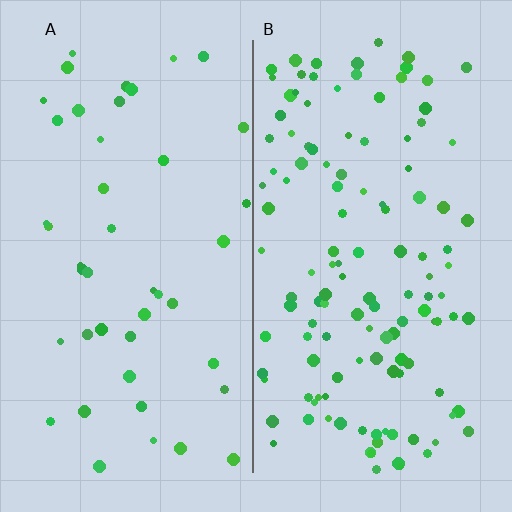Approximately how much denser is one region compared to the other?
Approximately 2.9× — region B over region A.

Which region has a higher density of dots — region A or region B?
B (the right).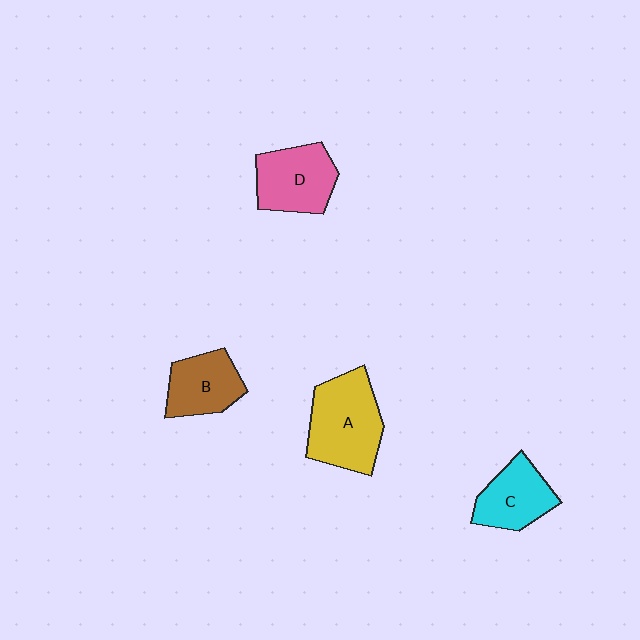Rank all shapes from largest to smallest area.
From largest to smallest: A (yellow), D (pink), C (cyan), B (brown).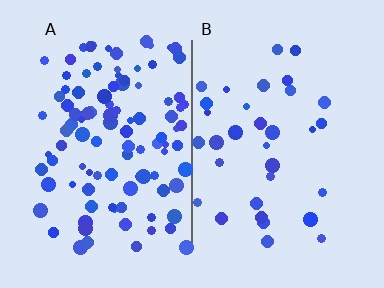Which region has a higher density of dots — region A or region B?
A (the left).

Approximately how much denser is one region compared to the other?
Approximately 3.1× — region A over region B.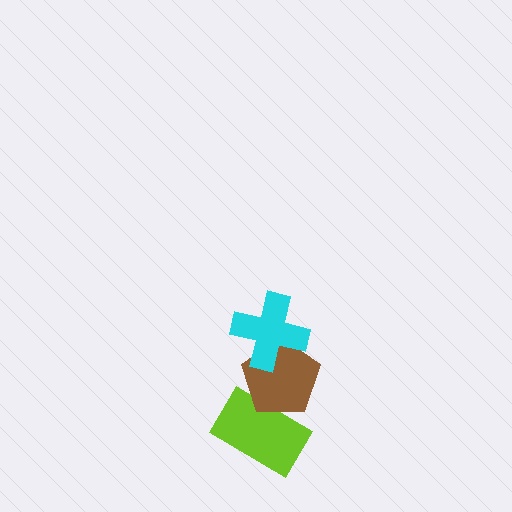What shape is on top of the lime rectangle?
The brown pentagon is on top of the lime rectangle.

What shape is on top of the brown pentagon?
The cyan cross is on top of the brown pentagon.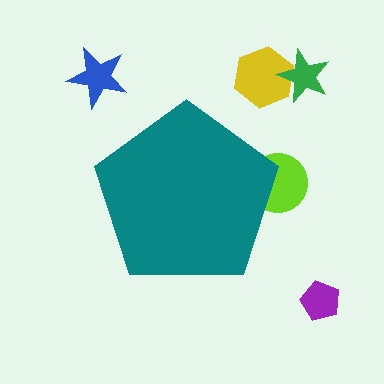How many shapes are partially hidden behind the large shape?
1 shape is partially hidden.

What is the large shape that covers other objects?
A teal pentagon.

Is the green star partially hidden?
No, the green star is fully visible.